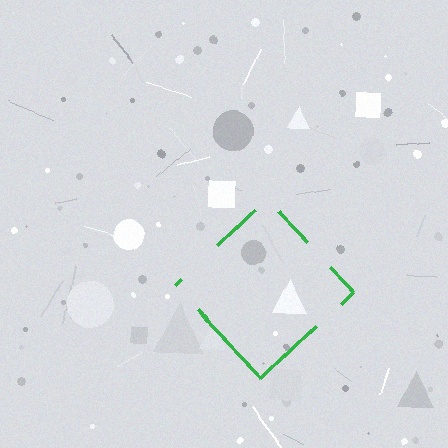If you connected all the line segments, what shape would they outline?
They would outline a diamond.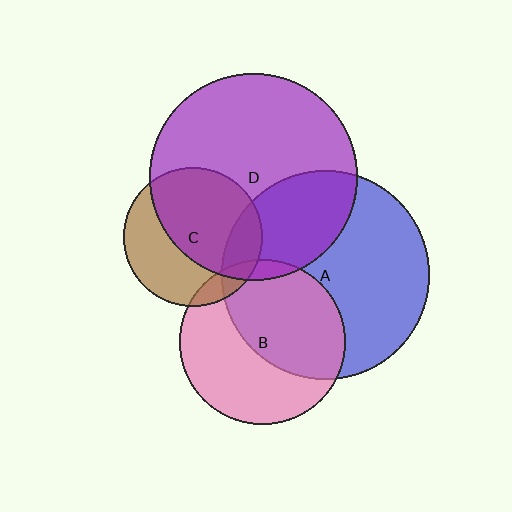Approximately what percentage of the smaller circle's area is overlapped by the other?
Approximately 30%.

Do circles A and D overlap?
Yes.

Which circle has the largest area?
Circle A (blue).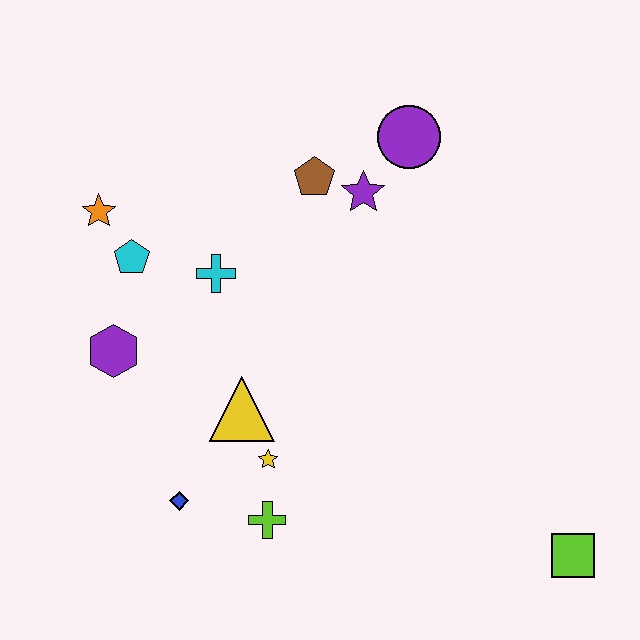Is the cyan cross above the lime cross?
Yes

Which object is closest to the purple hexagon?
The cyan pentagon is closest to the purple hexagon.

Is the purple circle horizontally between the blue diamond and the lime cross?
No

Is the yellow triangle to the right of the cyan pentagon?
Yes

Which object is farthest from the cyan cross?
The lime square is farthest from the cyan cross.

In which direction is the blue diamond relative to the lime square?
The blue diamond is to the left of the lime square.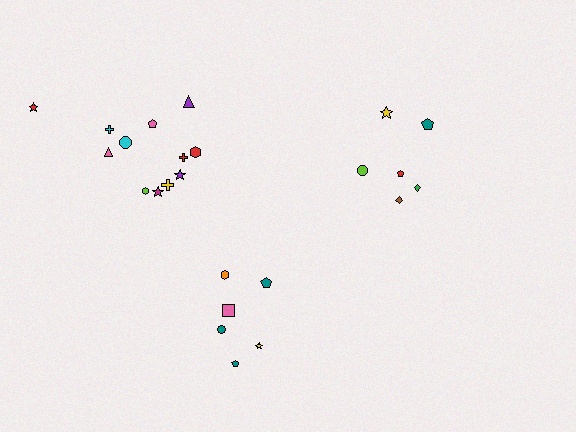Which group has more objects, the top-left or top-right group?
The top-left group.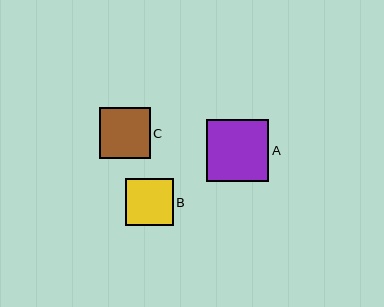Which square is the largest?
Square A is the largest with a size of approximately 62 pixels.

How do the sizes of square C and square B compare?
Square C and square B are approximately the same size.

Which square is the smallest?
Square B is the smallest with a size of approximately 48 pixels.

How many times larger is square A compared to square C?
Square A is approximately 1.2 times the size of square C.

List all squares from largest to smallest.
From largest to smallest: A, C, B.